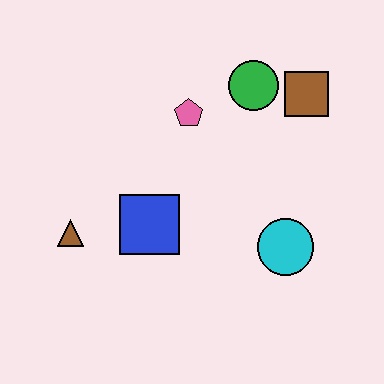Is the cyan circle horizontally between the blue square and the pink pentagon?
No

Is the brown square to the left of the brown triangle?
No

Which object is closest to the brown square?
The green circle is closest to the brown square.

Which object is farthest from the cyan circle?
The brown triangle is farthest from the cyan circle.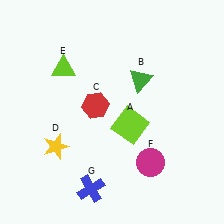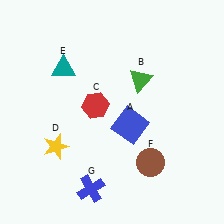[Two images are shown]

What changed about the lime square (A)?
In Image 1, A is lime. In Image 2, it changed to blue.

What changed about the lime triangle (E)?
In Image 1, E is lime. In Image 2, it changed to teal.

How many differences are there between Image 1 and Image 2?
There are 3 differences between the two images.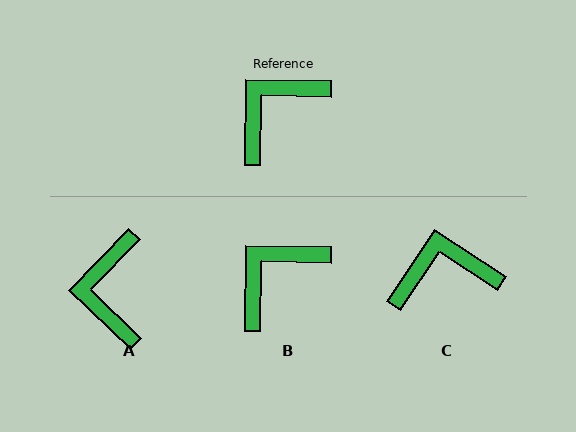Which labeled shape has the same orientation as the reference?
B.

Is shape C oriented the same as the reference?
No, it is off by about 33 degrees.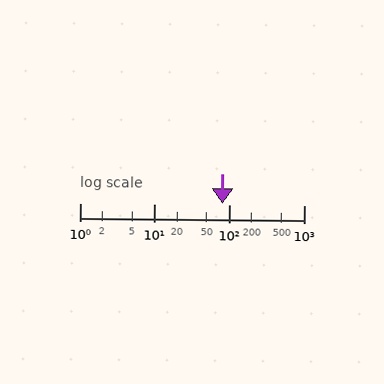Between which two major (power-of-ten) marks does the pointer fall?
The pointer is between 10 and 100.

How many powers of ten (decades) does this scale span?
The scale spans 3 decades, from 1 to 1000.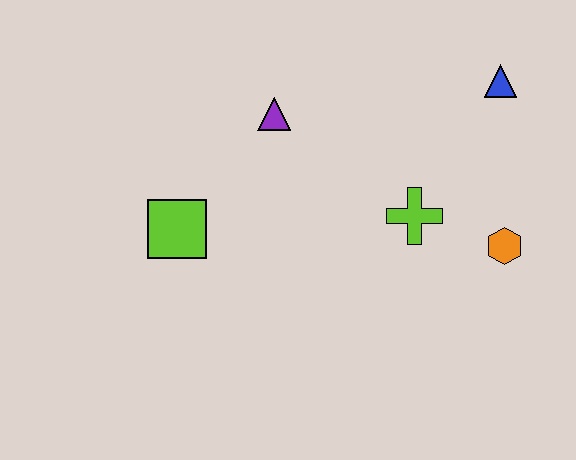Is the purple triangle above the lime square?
Yes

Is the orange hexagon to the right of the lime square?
Yes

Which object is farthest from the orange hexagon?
The lime square is farthest from the orange hexagon.